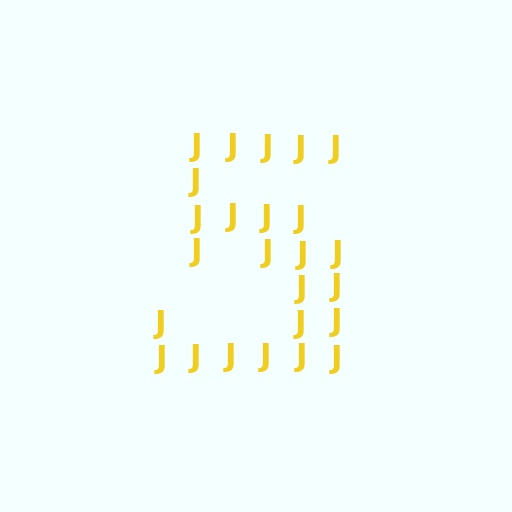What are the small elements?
The small elements are letter J's.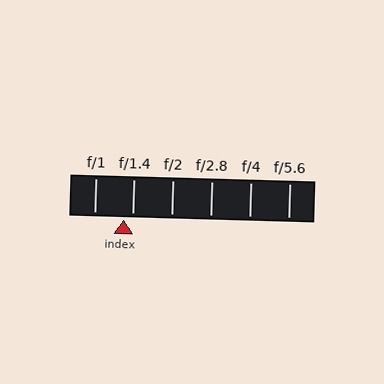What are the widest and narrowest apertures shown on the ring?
The widest aperture shown is f/1 and the narrowest is f/5.6.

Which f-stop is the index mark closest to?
The index mark is closest to f/1.4.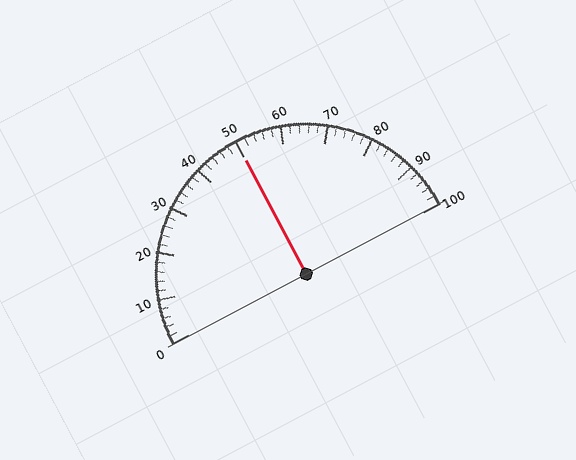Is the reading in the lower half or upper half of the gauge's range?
The reading is in the upper half of the range (0 to 100).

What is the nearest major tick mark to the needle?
The nearest major tick mark is 50.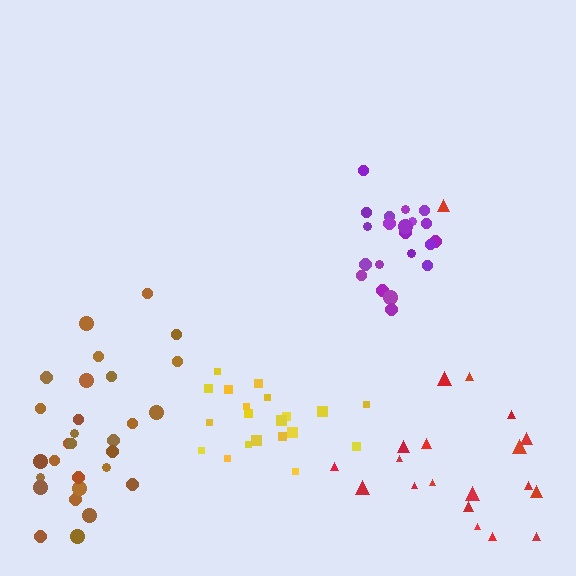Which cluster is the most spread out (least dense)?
Red.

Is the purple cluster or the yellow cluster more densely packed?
Purple.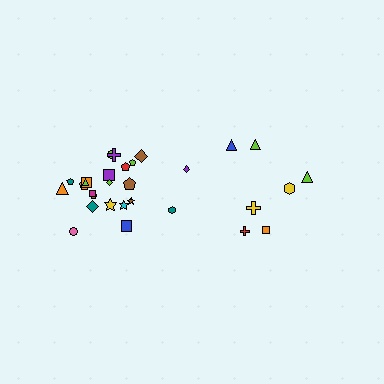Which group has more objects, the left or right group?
The left group.